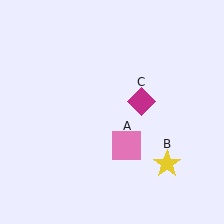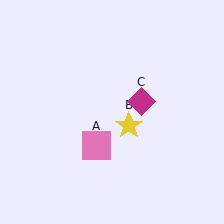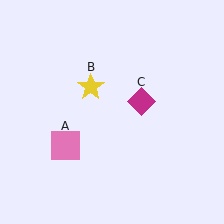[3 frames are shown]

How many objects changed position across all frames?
2 objects changed position: pink square (object A), yellow star (object B).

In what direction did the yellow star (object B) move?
The yellow star (object B) moved up and to the left.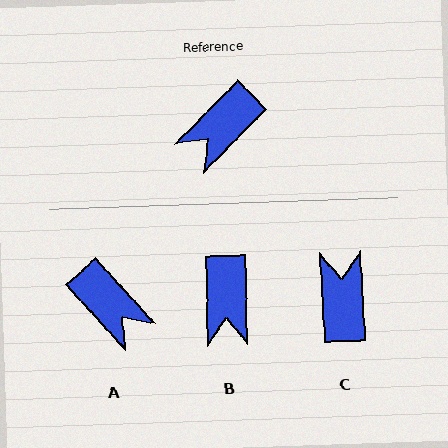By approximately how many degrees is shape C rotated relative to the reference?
Approximately 133 degrees clockwise.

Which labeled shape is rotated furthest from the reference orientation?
C, about 133 degrees away.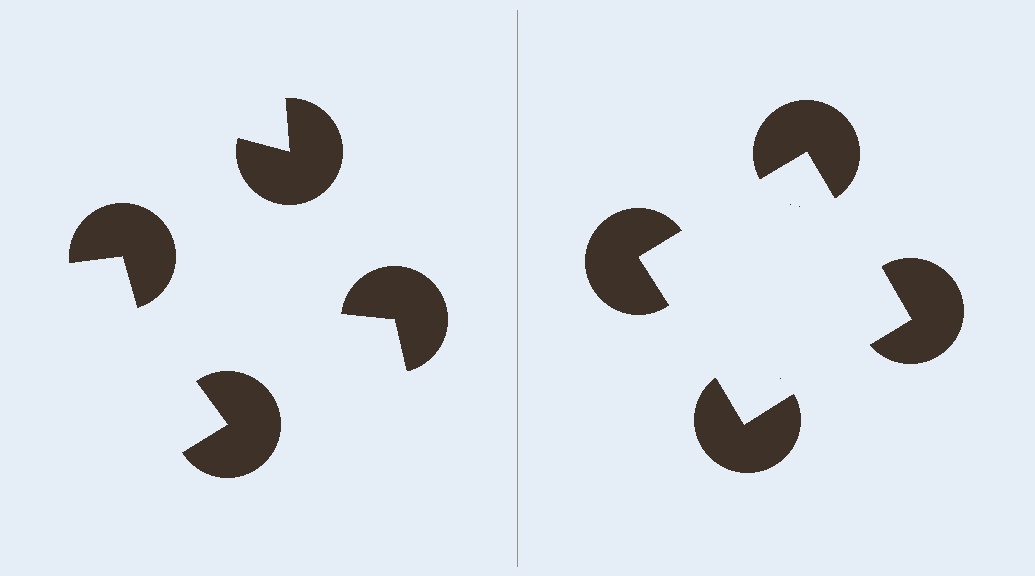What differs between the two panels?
The pac-man discs are positioned identically on both sides; only the wedge orientations differ. On the right they align to a square; on the left they are misaligned.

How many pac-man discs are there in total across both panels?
8 — 4 on each side.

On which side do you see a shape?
An illusory square appears on the right side. On the left side the wedge cuts are rotated, so no coherent shape forms.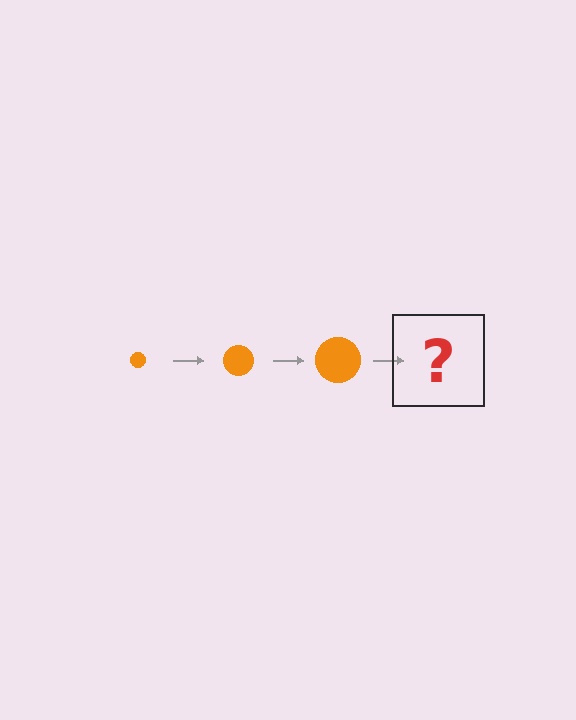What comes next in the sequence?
The next element should be an orange circle, larger than the previous one.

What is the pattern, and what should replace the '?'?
The pattern is that the circle gets progressively larger each step. The '?' should be an orange circle, larger than the previous one.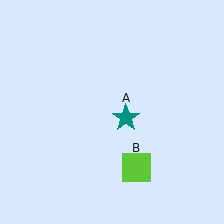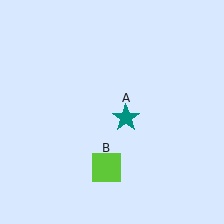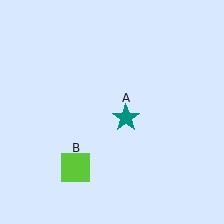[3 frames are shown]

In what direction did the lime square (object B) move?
The lime square (object B) moved left.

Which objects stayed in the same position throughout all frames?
Teal star (object A) remained stationary.